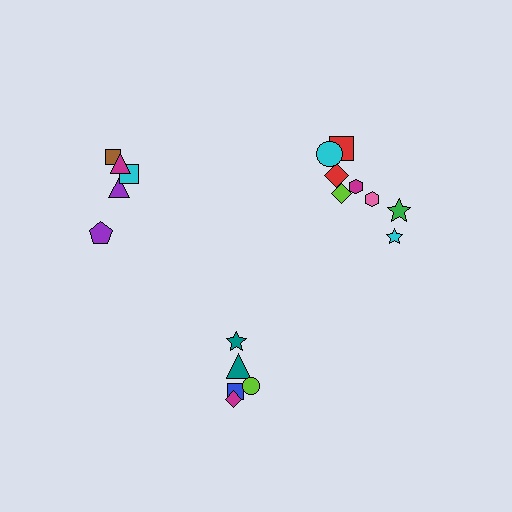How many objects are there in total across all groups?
There are 18 objects.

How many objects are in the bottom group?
There are 5 objects.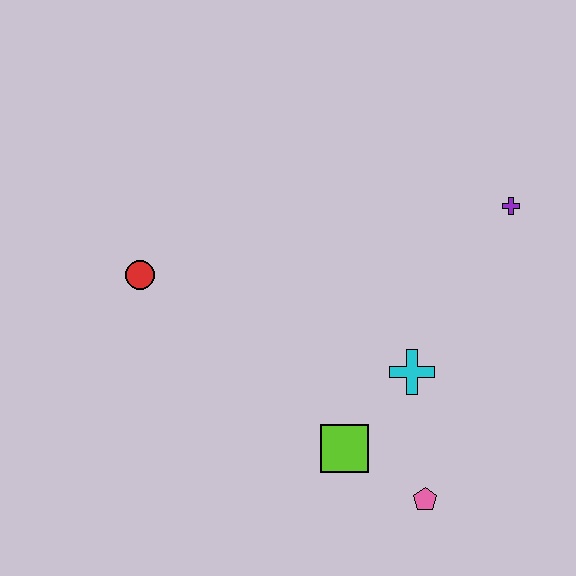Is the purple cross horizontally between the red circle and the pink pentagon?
No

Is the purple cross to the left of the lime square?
No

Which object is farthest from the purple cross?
The red circle is farthest from the purple cross.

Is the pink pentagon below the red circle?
Yes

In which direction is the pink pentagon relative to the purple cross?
The pink pentagon is below the purple cross.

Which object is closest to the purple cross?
The cyan cross is closest to the purple cross.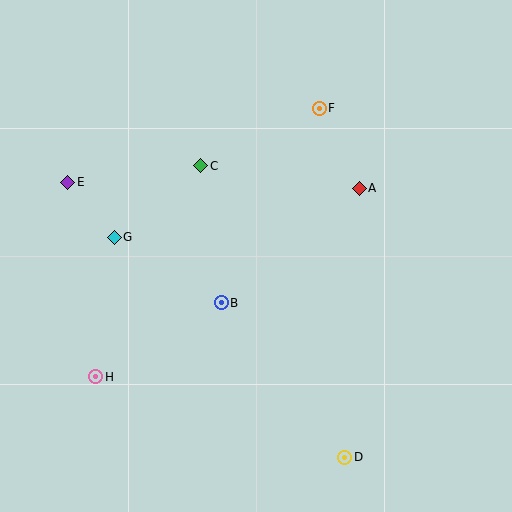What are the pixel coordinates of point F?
Point F is at (319, 108).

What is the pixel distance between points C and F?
The distance between C and F is 132 pixels.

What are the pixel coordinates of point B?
Point B is at (221, 303).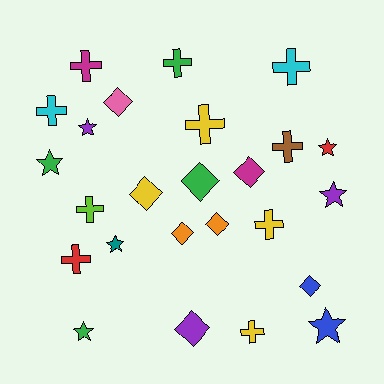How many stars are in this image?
There are 7 stars.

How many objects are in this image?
There are 25 objects.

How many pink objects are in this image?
There is 1 pink object.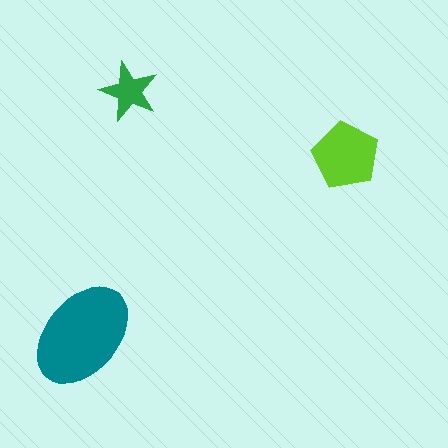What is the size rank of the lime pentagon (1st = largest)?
2nd.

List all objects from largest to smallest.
The teal ellipse, the lime pentagon, the green star.